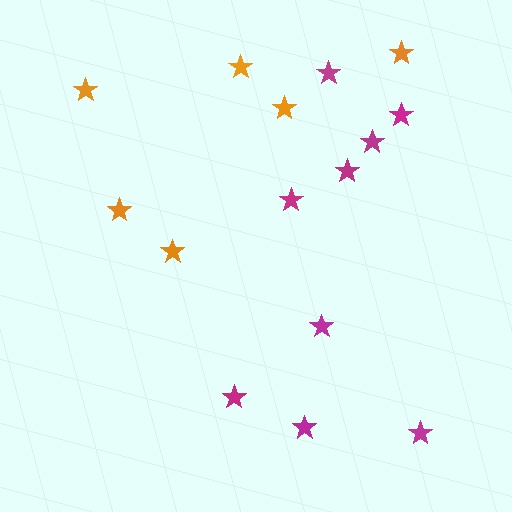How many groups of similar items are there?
There are 2 groups: one group of magenta stars (9) and one group of orange stars (6).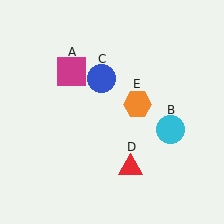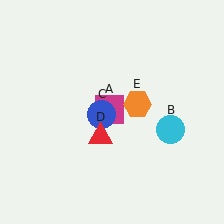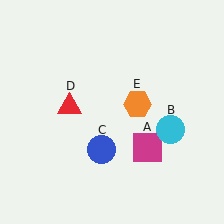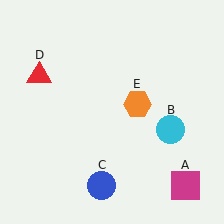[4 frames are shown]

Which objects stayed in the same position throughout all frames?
Cyan circle (object B) and orange hexagon (object E) remained stationary.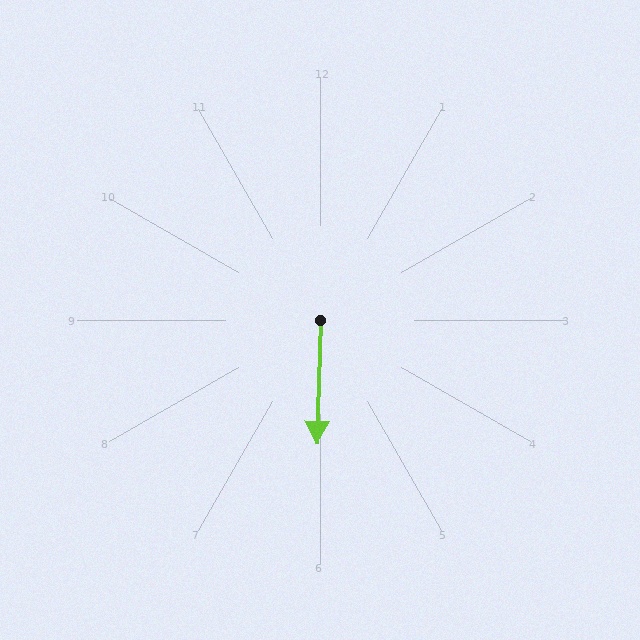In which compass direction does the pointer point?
South.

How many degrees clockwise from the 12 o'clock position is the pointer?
Approximately 182 degrees.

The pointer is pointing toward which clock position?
Roughly 6 o'clock.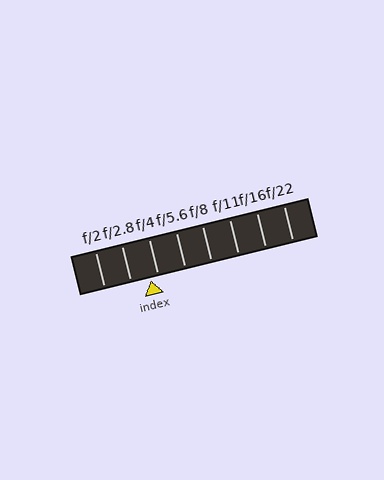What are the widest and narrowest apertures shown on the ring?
The widest aperture shown is f/2 and the narrowest is f/22.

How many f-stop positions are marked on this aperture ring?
There are 8 f-stop positions marked.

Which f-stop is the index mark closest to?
The index mark is closest to f/4.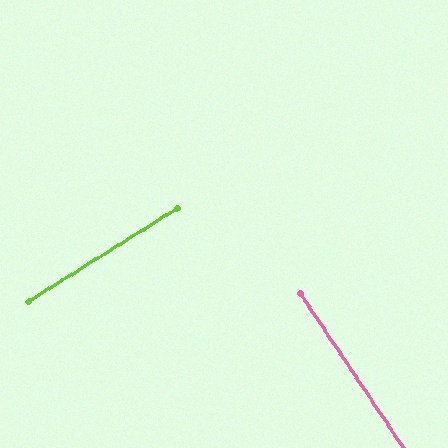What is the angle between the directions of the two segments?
Approximately 89 degrees.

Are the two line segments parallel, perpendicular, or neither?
Perpendicular — they meet at approximately 89°.